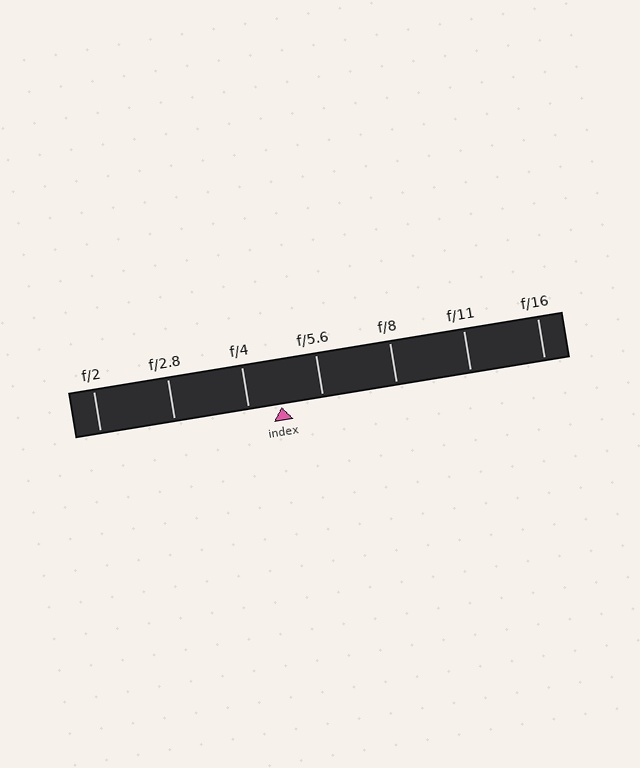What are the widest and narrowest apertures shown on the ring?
The widest aperture shown is f/2 and the narrowest is f/16.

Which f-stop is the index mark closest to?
The index mark is closest to f/4.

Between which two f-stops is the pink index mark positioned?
The index mark is between f/4 and f/5.6.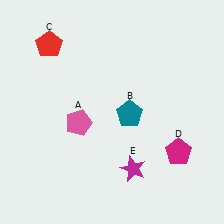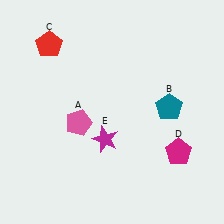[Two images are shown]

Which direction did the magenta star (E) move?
The magenta star (E) moved up.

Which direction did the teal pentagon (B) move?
The teal pentagon (B) moved right.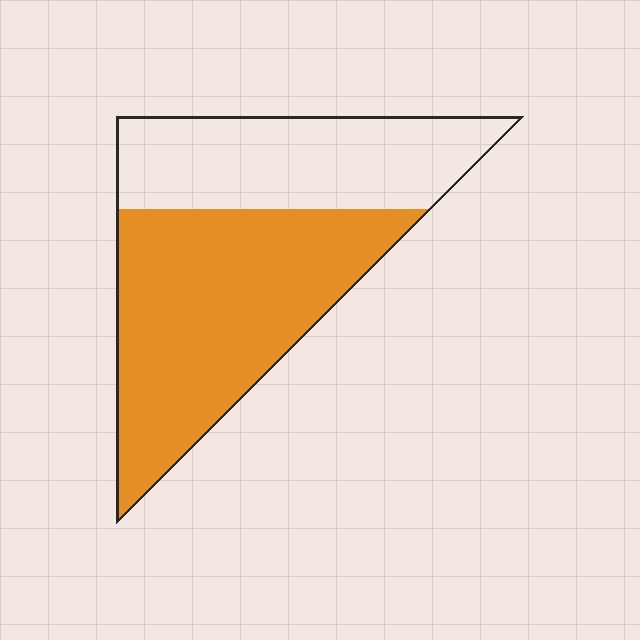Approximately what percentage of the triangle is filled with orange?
Approximately 60%.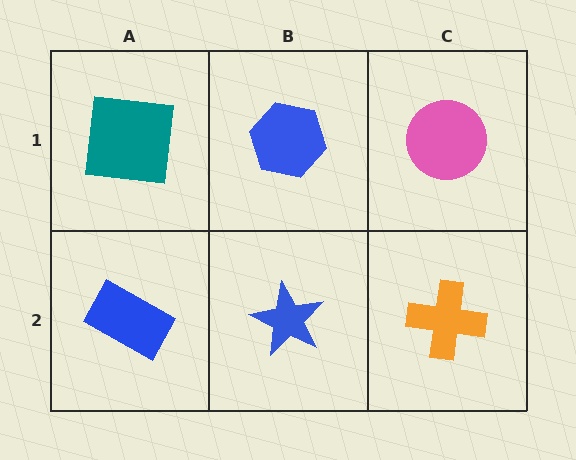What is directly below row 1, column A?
A blue rectangle.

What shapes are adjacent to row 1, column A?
A blue rectangle (row 2, column A), a blue hexagon (row 1, column B).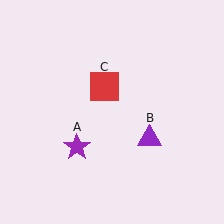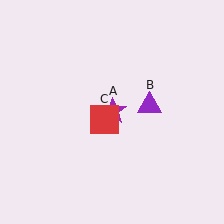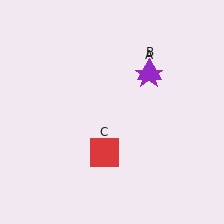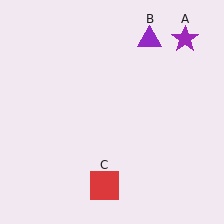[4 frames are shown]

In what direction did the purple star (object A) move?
The purple star (object A) moved up and to the right.